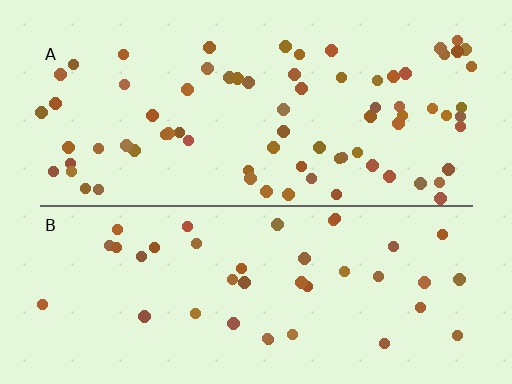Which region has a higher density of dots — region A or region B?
A (the top).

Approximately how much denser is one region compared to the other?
Approximately 1.8× — region A over region B.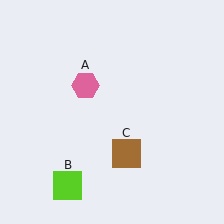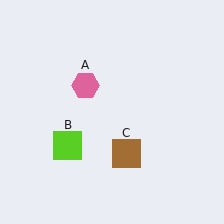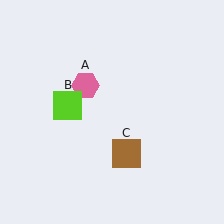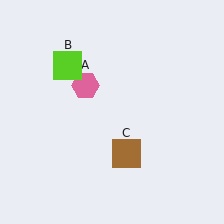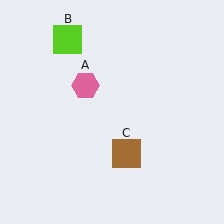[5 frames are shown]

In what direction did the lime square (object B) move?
The lime square (object B) moved up.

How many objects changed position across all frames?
1 object changed position: lime square (object B).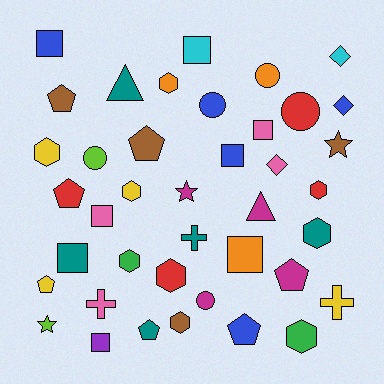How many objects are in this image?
There are 40 objects.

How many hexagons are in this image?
There are 9 hexagons.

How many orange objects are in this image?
There are 3 orange objects.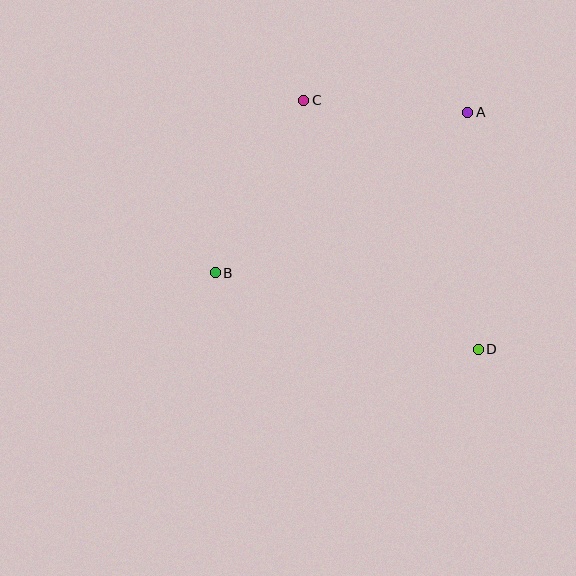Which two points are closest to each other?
Points A and C are closest to each other.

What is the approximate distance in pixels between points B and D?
The distance between B and D is approximately 274 pixels.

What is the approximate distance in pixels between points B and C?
The distance between B and C is approximately 194 pixels.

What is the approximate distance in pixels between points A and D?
The distance between A and D is approximately 237 pixels.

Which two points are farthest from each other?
Points C and D are farthest from each other.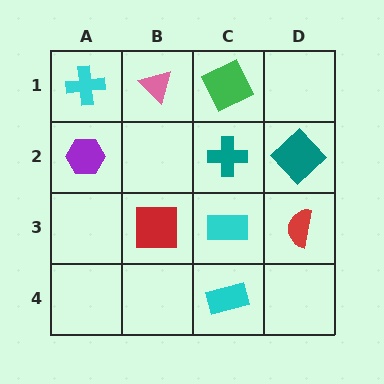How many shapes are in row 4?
1 shape.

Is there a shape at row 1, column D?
No, that cell is empty.